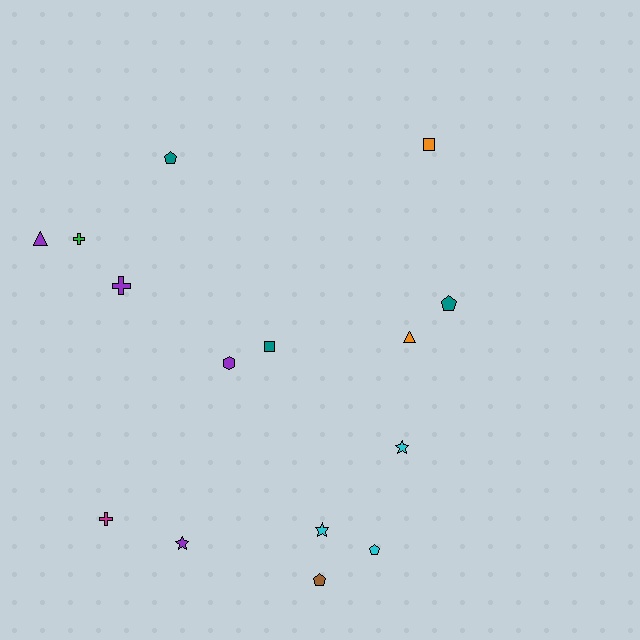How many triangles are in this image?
There are 2 triangles.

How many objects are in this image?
There are 15 objects.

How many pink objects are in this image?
There are no pink objects.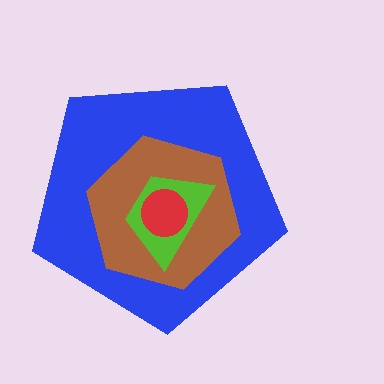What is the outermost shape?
The blue pentagon.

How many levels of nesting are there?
4.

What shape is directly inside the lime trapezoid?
The red circle.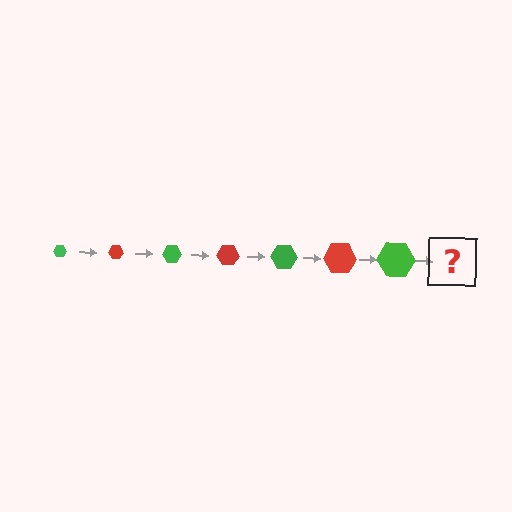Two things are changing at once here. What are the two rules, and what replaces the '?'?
The two rules are that the hexagon grows larger each step and the color cycles through green and red. The '?' should be a red hexagon, larger than the previous one.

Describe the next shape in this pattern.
It should be a red hexagon, larger than the previous one.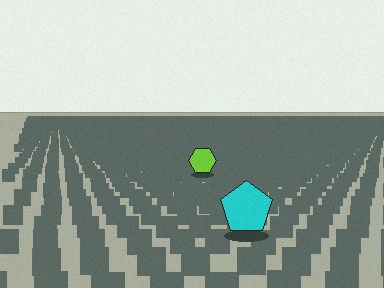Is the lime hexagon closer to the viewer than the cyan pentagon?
No. The cyan pentagon is closer — you can tell from the texture gradient: the ground texture is coarser near it.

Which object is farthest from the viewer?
The lime hexagon is farthest from the viewer. It appears smaller and the ground texture around it is denser.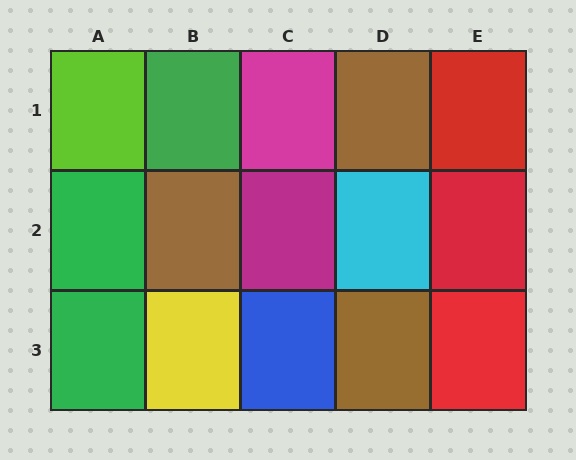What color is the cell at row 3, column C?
Blue.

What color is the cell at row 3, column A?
Green.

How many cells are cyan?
1 cell is cyan.